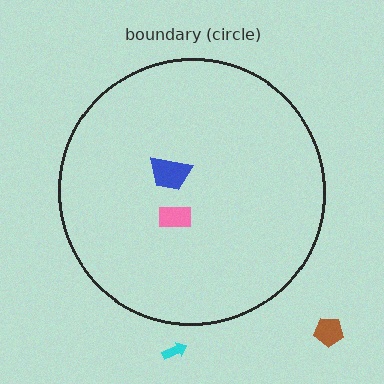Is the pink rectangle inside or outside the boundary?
Inside.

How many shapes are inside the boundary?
2 inside, 2 outside.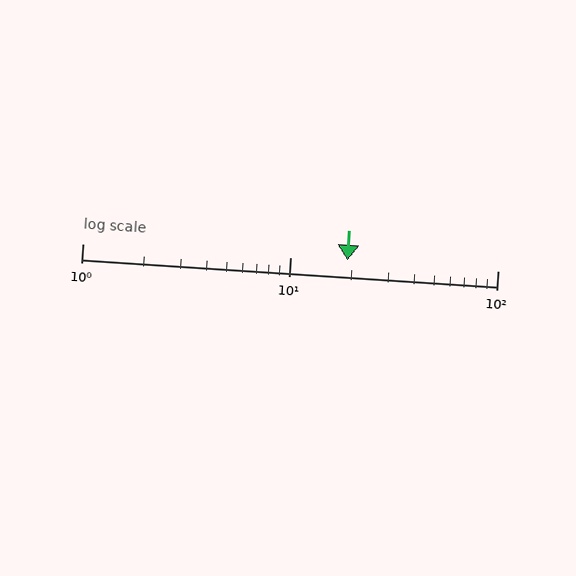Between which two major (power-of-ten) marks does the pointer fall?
The pointer is between 10 and 100.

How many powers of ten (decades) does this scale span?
The scale spans 2 decades, from 1 to 100.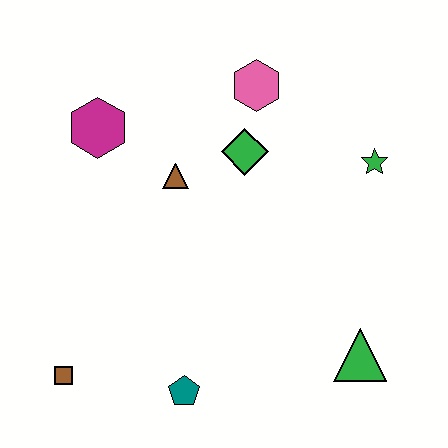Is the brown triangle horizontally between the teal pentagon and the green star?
No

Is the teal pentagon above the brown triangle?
No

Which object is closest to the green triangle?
The teal pentagon is closest to the green triangle.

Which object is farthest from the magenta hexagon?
The green triangle is farthest from the magenta hexagon.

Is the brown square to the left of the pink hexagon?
Yes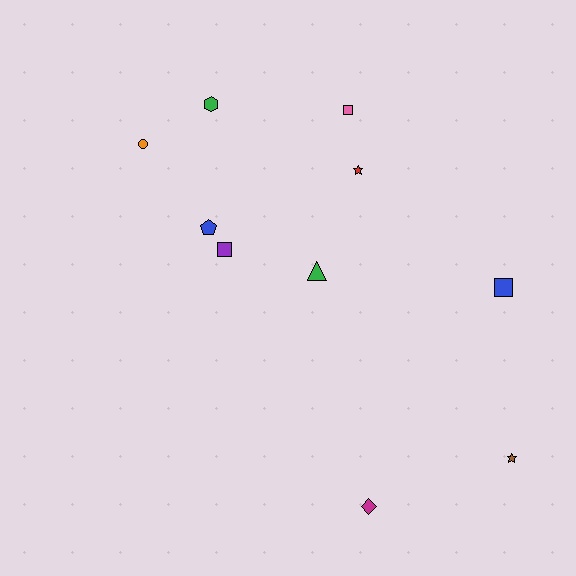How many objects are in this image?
There are 10 objects.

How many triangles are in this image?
There is 1 triangle.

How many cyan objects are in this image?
There are no cyan objects.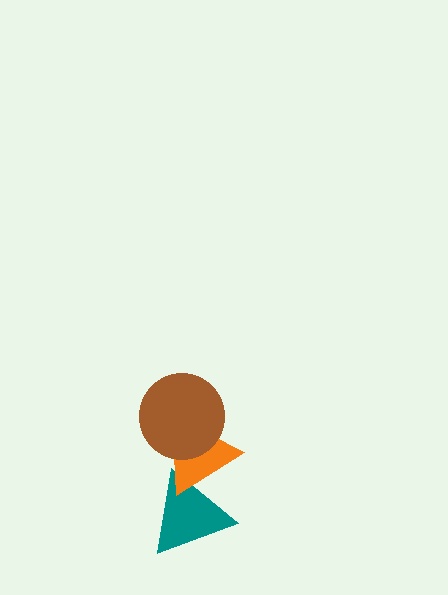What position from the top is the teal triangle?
The teal triangle is 3rd from the top.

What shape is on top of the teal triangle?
The orange triangle is on top of the teal triangle.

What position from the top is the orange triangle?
The orange triangle is 2nd from the top.